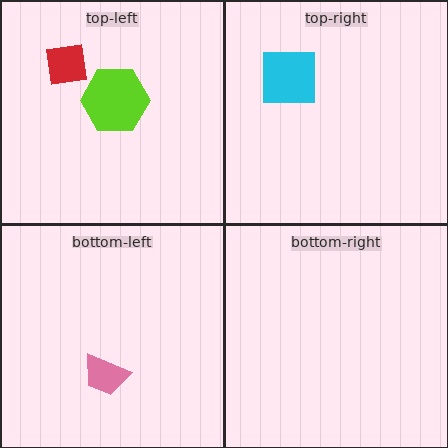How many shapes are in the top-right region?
1.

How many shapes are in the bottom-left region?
1.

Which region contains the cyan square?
The top-right region.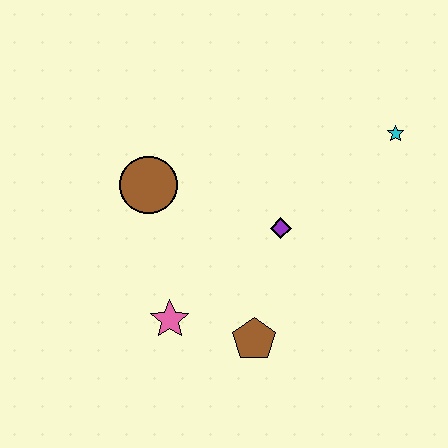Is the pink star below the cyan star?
Yes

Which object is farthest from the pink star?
The cyan star is farthest from the pink star.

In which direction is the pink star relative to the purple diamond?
The pink star is to the left of the purple diamond.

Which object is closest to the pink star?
The brown pentagon is closest to the pink star.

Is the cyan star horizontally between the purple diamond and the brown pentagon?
No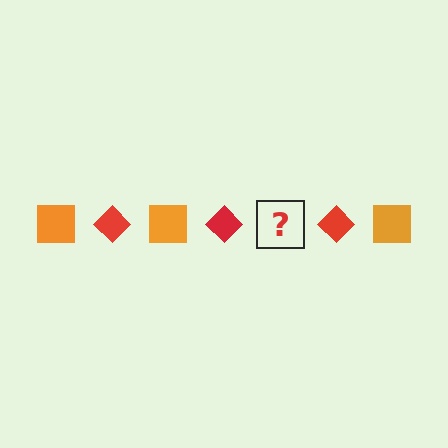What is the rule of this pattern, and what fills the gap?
The rule is that the pattern alternates between orange square and red diamond. The gap should be filled with an orange square.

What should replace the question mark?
The question mark should be replaced with an orange square.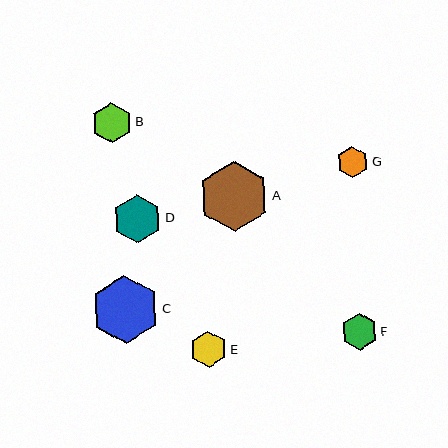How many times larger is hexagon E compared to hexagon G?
Hexagon E is approximately 1.2 times the size of hexagon G.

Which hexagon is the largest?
Hexagon A is the largest with a size of approximately 70 pixels.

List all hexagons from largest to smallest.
From largest to smallest: A, C, D, B, E, F, G.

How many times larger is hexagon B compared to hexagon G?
Hexagon B is approximately 1.3 times the size of hexagon G.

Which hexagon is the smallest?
Hexagon G is the smallest with a size of approximately 32 pixels.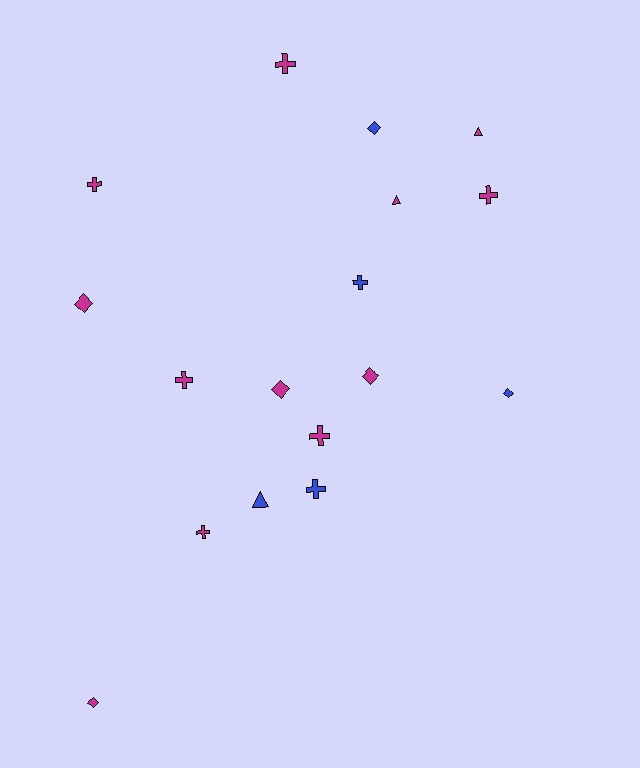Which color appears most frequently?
Magenta, with 12 objects.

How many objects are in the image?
There are 17 objects.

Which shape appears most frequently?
Cross, with 8 objects.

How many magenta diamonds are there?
There are 4 magenta diamonds.